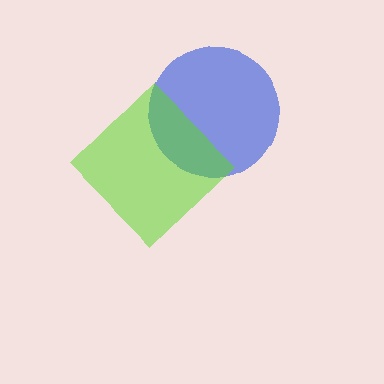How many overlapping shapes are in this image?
There are 2 overlapping shapes in the image.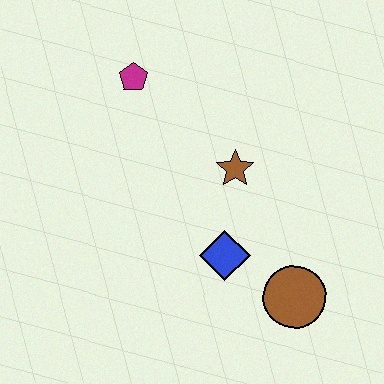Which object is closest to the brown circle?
The blue diamond is closest to the brown circle.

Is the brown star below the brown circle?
No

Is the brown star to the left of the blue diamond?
No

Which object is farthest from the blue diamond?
The magenta pentagon is farthest from the blue diamond.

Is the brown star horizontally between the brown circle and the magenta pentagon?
Yes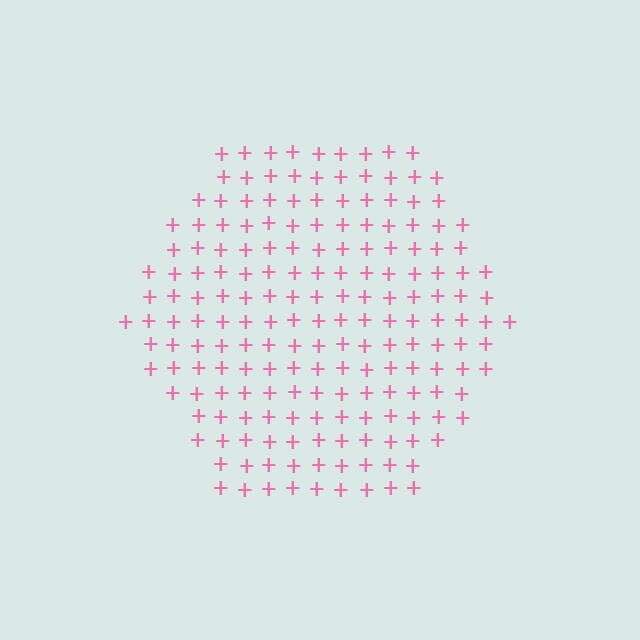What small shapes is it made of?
It is made of small plus signs.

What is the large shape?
The large shape is a hexagon.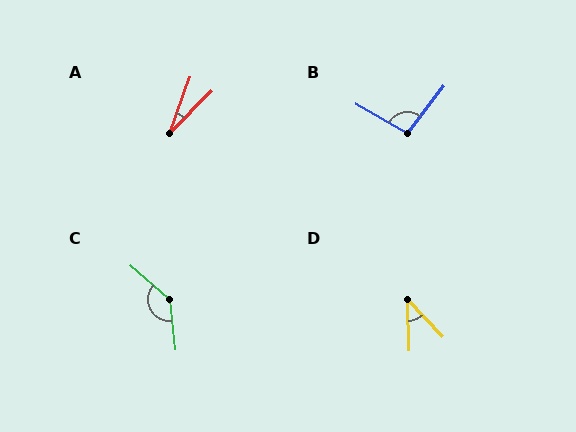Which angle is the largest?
C, at approximately 137 degrees.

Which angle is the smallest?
A, at approximately 25 degrees.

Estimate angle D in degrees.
Approximately 42 degrees.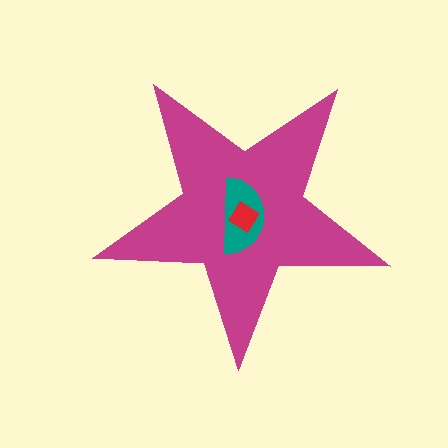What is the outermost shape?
The magenta star.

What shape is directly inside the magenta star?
The teal semicircle.